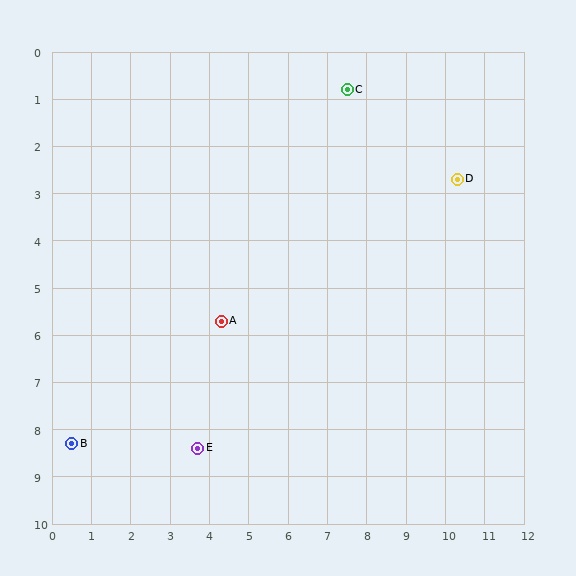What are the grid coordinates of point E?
Point E is at approximately (3.7, 8.4).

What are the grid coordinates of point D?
Point D is at approximately (10.3, 2.7).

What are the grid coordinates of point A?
Point A is at approximately (4.3, 5.7).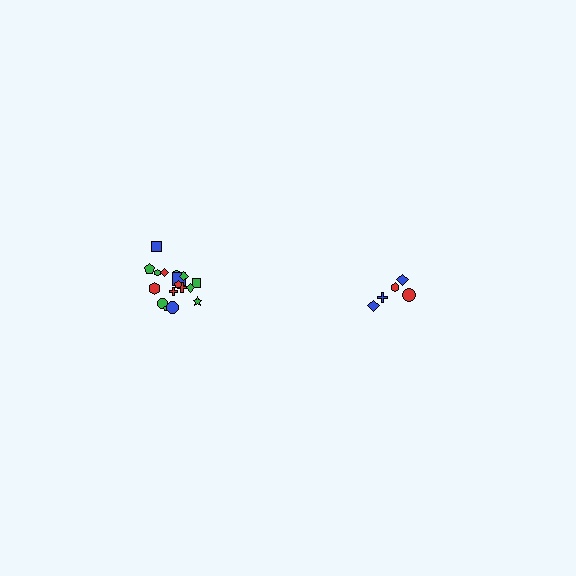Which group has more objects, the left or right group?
The left group.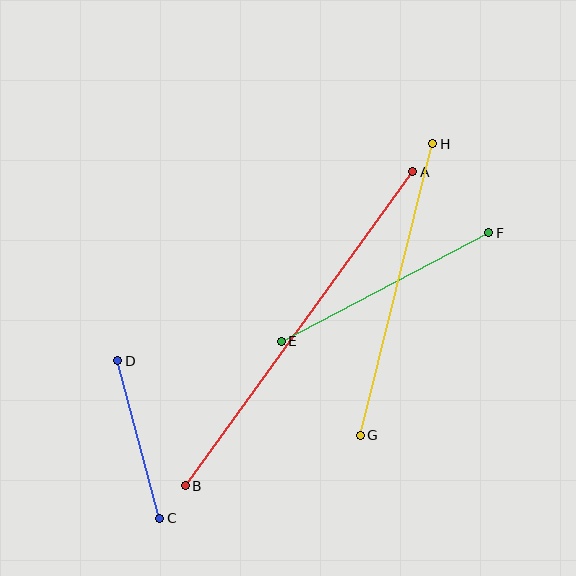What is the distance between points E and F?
The distance is approximately 234 pixels.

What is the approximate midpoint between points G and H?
The midpoint is at approximately (396, 289) pixels.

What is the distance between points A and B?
The distance is approximately 388 pixels.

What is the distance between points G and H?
The distance is approximately 300 pixels.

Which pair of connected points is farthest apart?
Points A and B are farthest apart.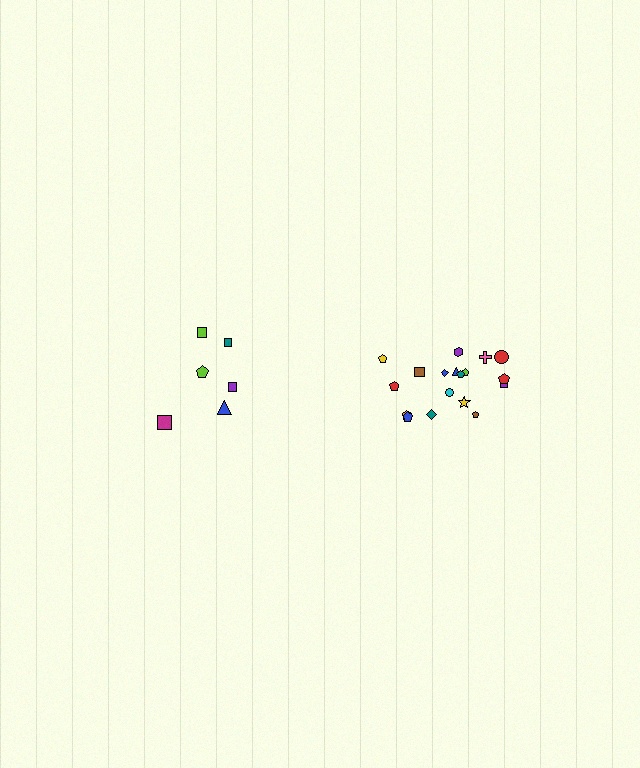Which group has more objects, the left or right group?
The right group.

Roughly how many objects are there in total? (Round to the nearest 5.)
Roughly 25 objects in total.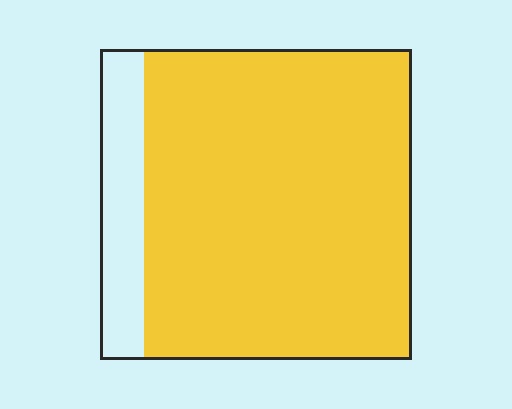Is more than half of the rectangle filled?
Yes.